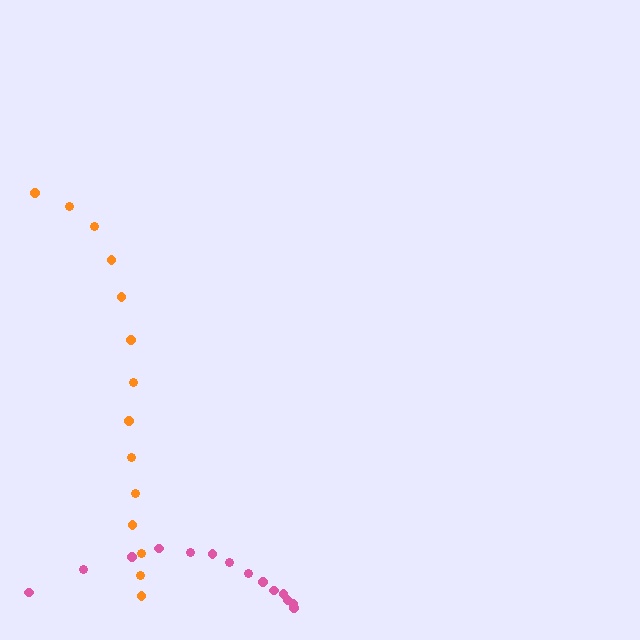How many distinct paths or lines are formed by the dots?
There are 2 distinct paths.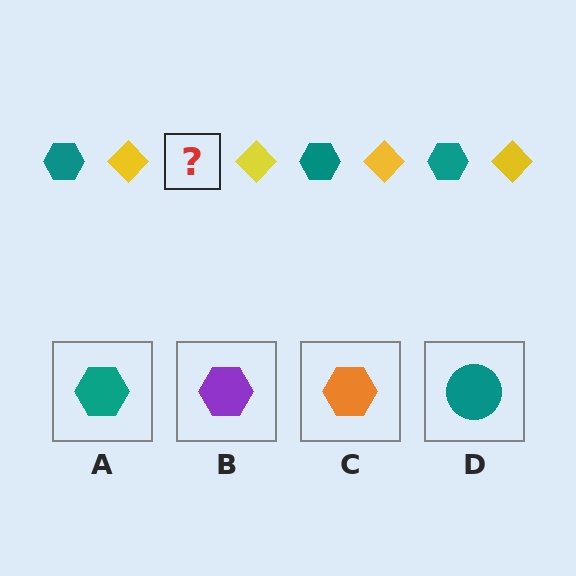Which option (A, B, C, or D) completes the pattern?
A.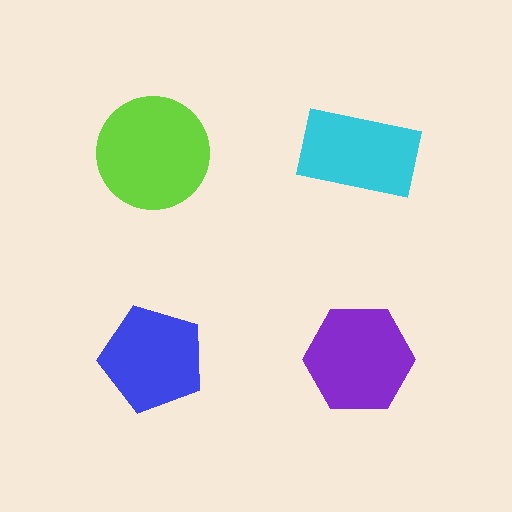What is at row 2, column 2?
A purple hexagon.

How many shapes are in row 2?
2 shapes.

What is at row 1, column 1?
A lime circle.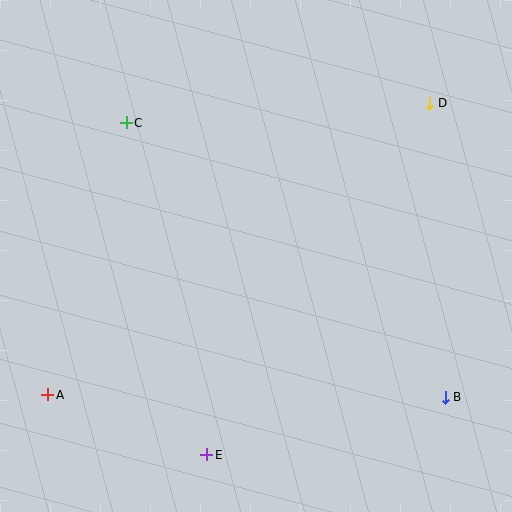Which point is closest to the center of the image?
Point C at (126, 123) is closest to the center.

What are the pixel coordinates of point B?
Point B is at (445, 397).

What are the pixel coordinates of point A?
Point A is at (48, 395).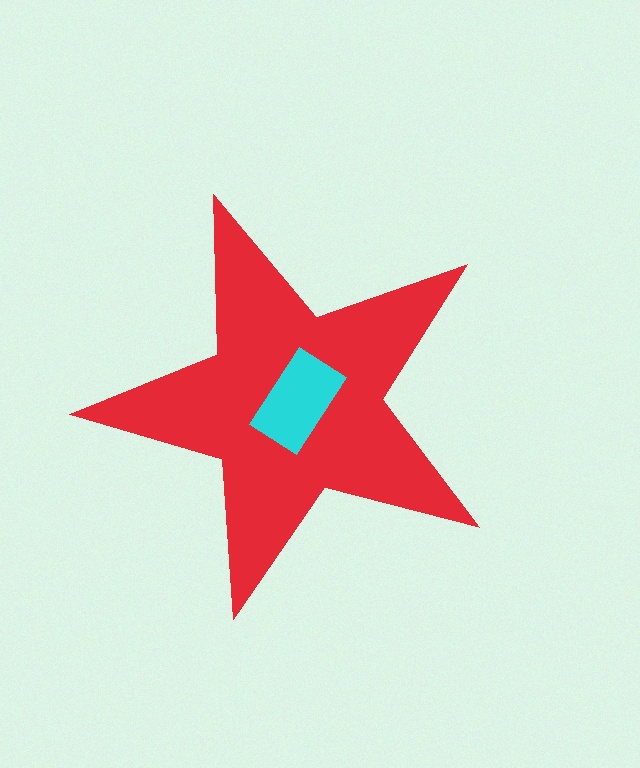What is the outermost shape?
The red star.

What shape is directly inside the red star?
The cyan rectangle.